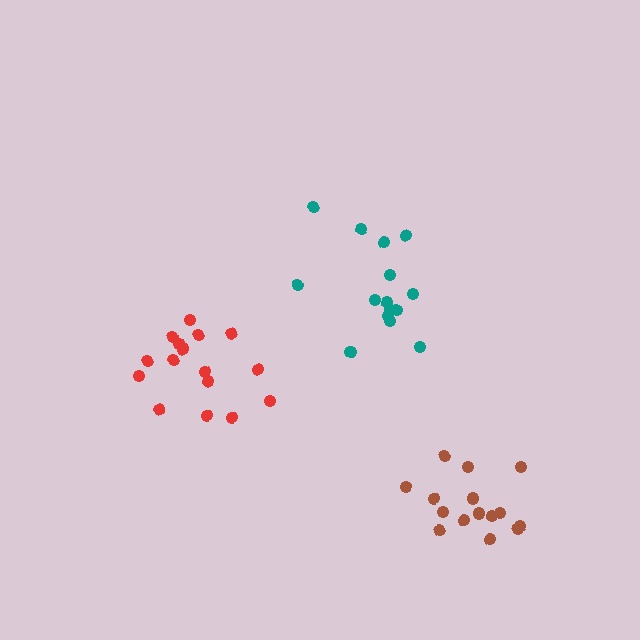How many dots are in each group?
Group 1: 15 dots, Group 2: 16 dots, Group 3: 15 dots (46 total).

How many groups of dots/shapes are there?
There are 3 groups.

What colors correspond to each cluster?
The clusters are colored: brown, red, teal.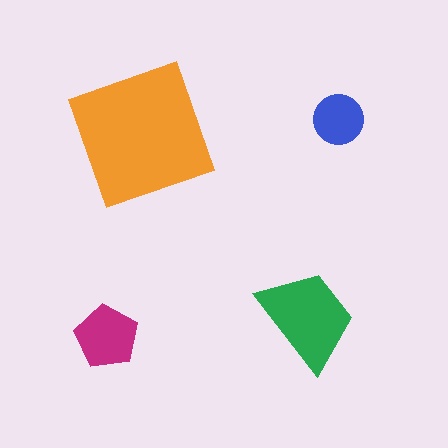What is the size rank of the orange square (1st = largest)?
1st.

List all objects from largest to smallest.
The orange square, the green trapezoid, the magenta pentagon, the blue circle.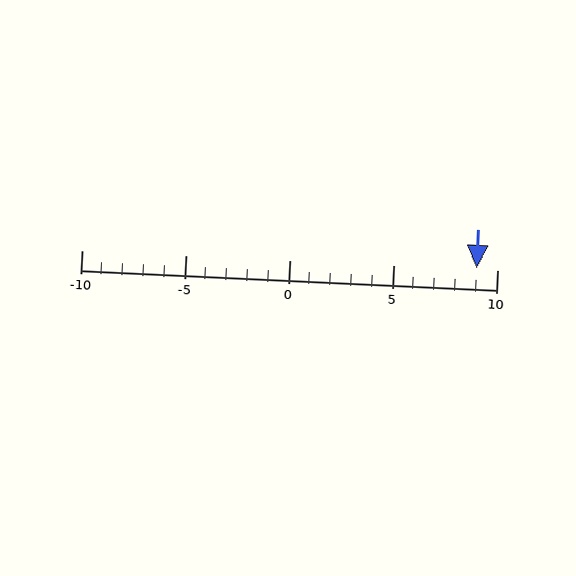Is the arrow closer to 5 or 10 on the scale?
The arrow is closer to 10.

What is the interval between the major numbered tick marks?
The major tick marks are spaced 5 units apart.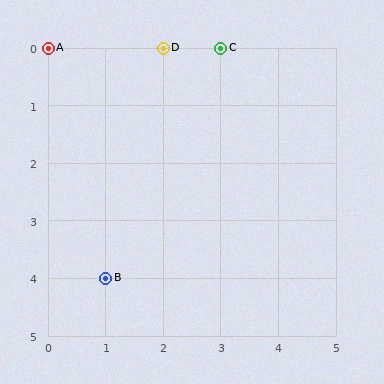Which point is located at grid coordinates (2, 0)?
Point D is at (2, 0).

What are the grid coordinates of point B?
Point B is at grid coordinates (1, 4).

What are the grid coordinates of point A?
Point A is at grid coordinates (0, 0).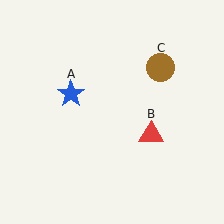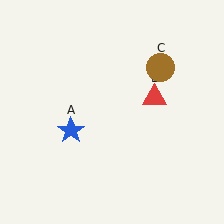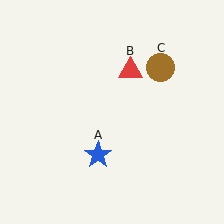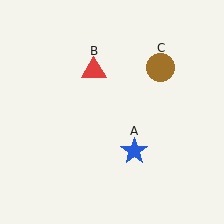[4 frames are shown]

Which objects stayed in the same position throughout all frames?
Brown circle (object C) remained stationary.